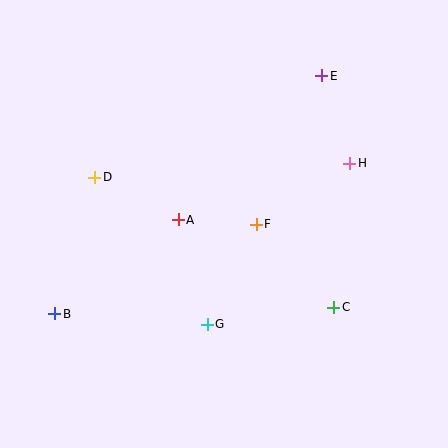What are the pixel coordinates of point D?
Point D is at (95, 177).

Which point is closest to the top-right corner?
Point E is closest to the top-right corner.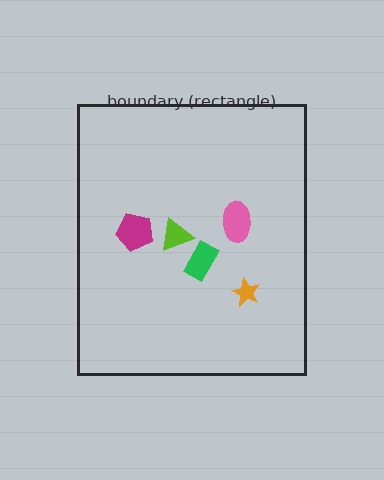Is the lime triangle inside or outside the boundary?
Inside.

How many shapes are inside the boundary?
5 inside, 0 outside.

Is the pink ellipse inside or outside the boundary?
Inside.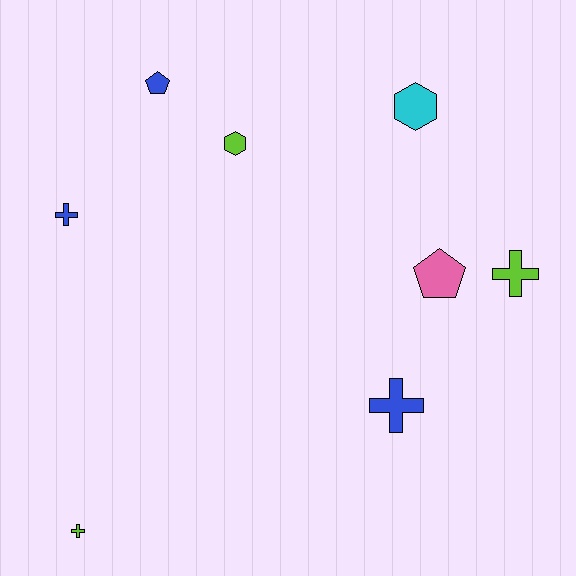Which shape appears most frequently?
Cross, with 4 objects.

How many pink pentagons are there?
There is 1 pink pentagon.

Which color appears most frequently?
Blue, with 3 objects.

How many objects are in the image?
There are 8 objects.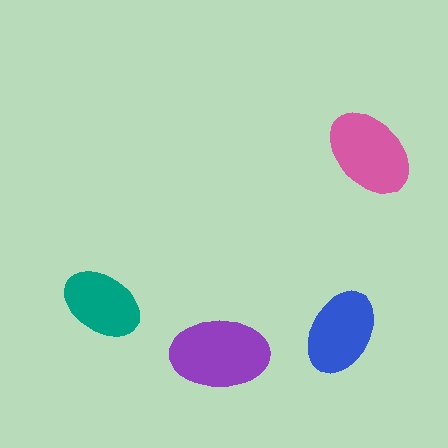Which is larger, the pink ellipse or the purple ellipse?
The purple one.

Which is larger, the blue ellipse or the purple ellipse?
The purple one.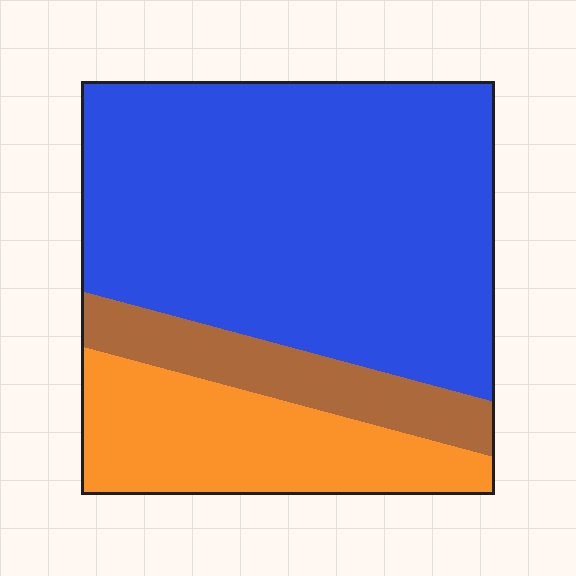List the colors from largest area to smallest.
From largest to smallest: blue, orange, brown.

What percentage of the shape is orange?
Orange covers roughly 25% of the shape.